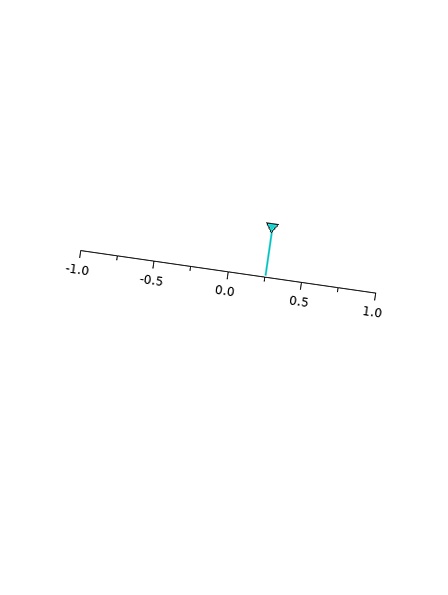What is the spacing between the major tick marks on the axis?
The major ticks are spaced 0.5 apart.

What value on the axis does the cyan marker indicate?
The marker indicates approximately 0.25.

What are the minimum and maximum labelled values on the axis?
The axis runs from -1.0 to 1.0.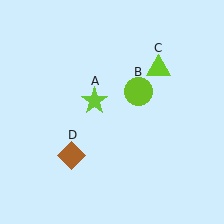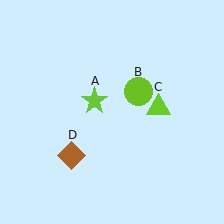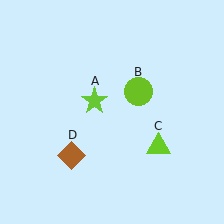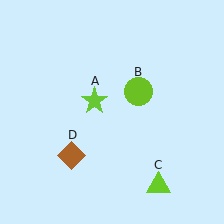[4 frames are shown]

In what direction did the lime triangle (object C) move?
The lime triangle (object C) moved down.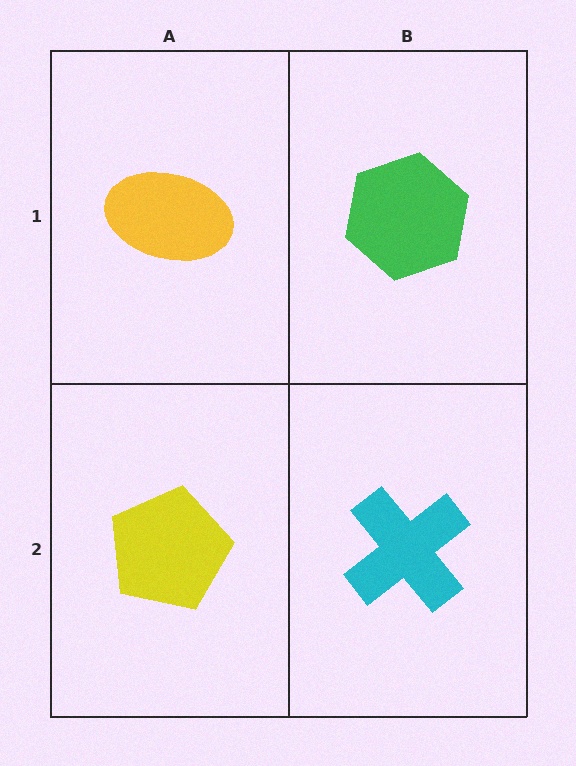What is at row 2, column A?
A yellow pentagon.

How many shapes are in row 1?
2 shapes.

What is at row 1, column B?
A green hexagon.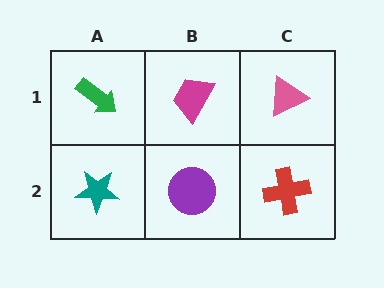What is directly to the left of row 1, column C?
A magenta trapezoid.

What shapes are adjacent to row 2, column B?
A magenta trapezoid (row 1, column B), a teal star (row 2, column A), a red cross (row 2, column C).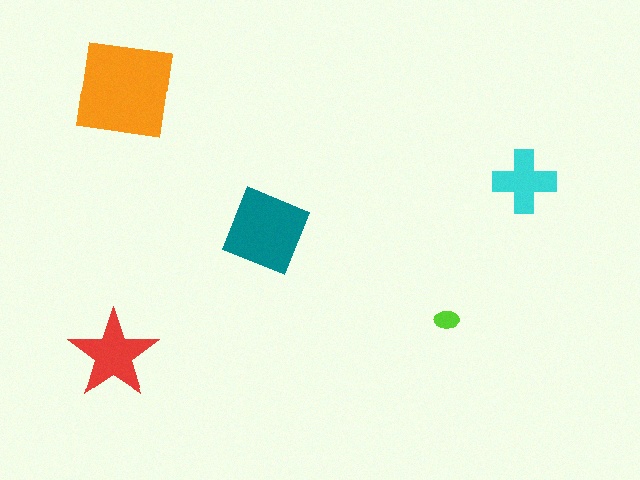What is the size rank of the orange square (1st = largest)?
1st.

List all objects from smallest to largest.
The lime ellipse, the cyan cross, the red star, the teal diamond, the orange square.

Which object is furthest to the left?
The red star is leftmost.